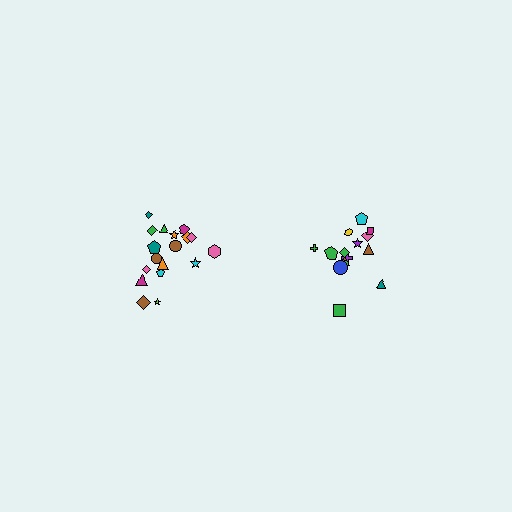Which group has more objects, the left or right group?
The left group.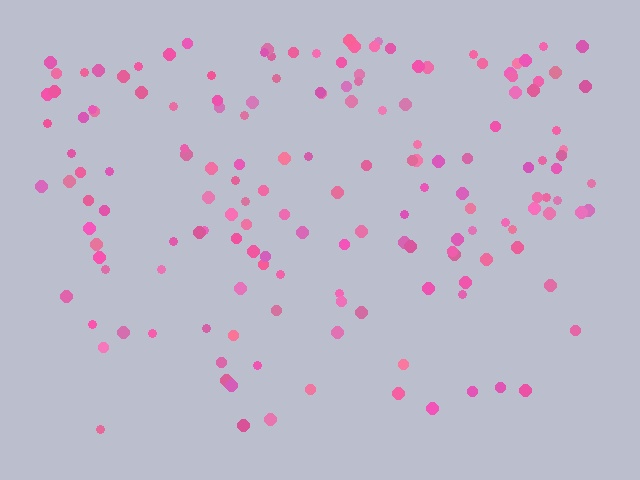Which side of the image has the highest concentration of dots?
The top.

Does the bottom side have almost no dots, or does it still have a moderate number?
Still a moderate number, just noticeably fewer than the top.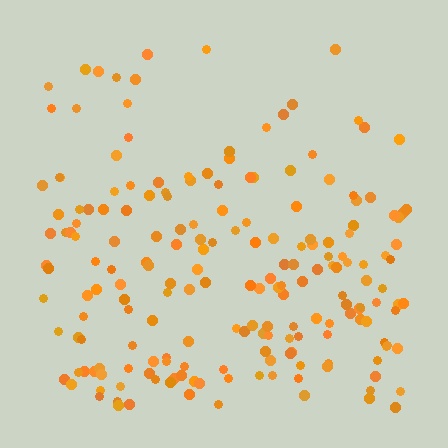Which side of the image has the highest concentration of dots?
The bottom.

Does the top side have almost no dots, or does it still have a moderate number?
Still a moderate number, just noticeably fewer than the bottom.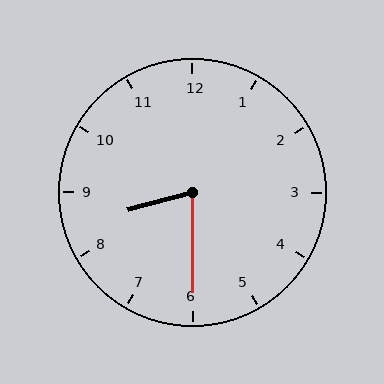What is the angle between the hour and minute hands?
Approximately 75 degrees.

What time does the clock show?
8:30.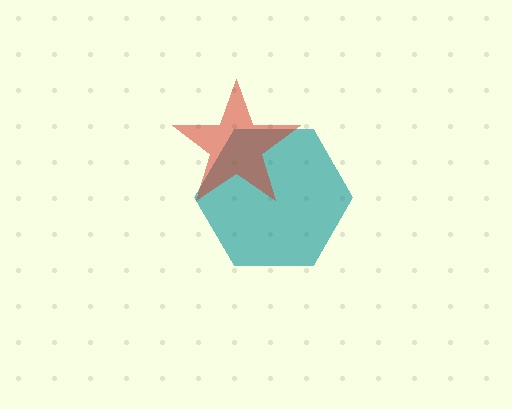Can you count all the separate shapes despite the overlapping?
Yes, there are 2 separate shapes.